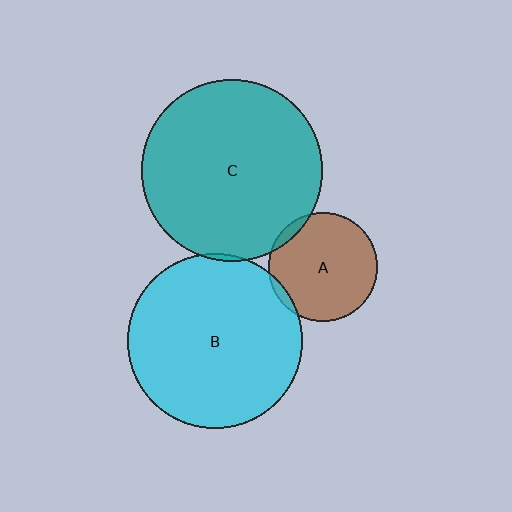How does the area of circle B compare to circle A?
Approximately 2.6 times.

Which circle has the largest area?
Circle C (teal).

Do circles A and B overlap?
Yes.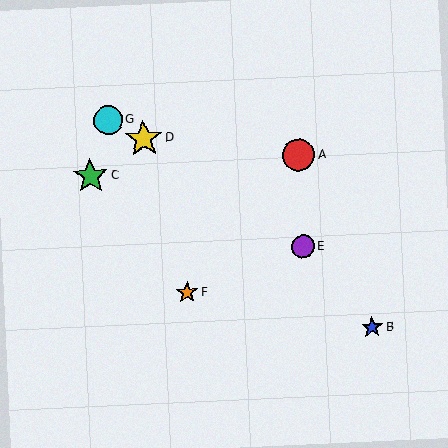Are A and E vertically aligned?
Yes, both are at x≈299.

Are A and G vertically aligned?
No, A is at x≈299 and G is at x≈108.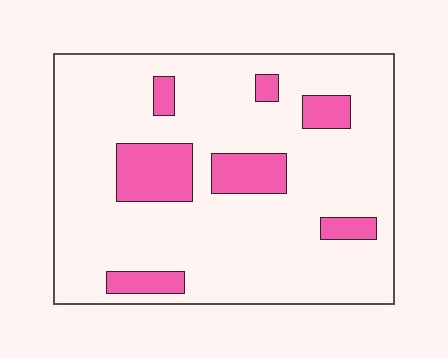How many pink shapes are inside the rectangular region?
7.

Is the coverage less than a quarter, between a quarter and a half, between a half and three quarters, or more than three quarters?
Less than a quarter.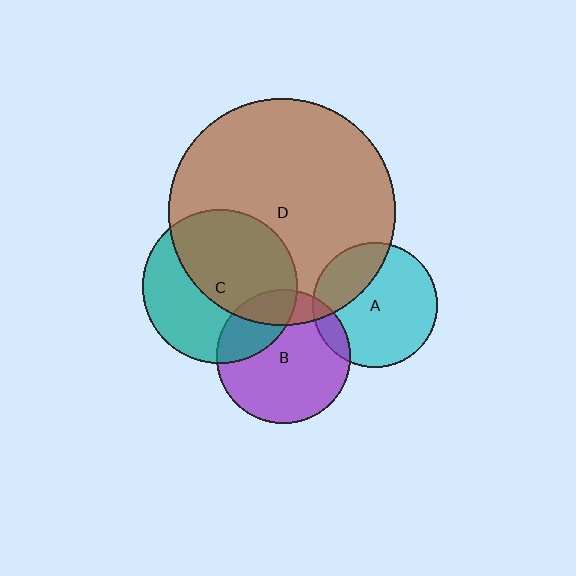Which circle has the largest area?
Circle D (brown).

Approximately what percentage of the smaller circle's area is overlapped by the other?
Approximately 20%.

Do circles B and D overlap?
Yes.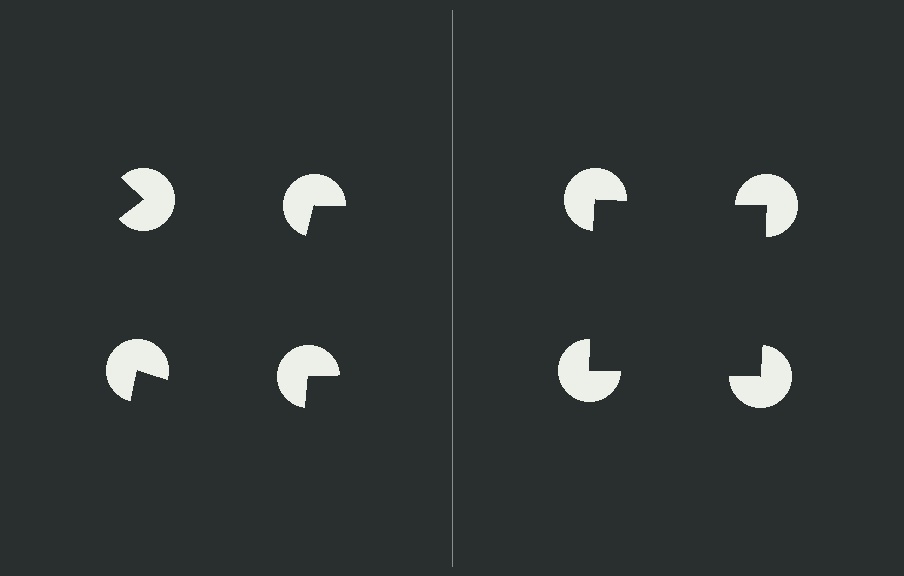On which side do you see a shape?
An illusory square appears on the right side. On the left side the wedge cuts are rotated, so no coherent shape forms.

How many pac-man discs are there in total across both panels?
8 — 4 on each side.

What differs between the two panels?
The pac-man discs are positioned identically on both sides; only the wedge orientations differ. On the right they align to a square; on the left they are misaligned.